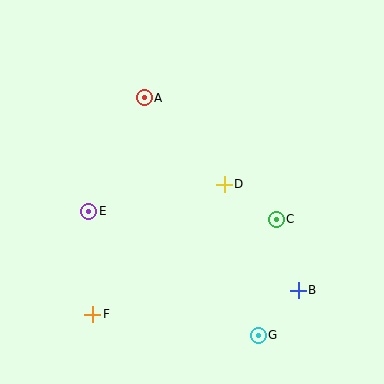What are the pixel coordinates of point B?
Point B is at (298, 290).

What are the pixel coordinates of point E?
Point E is at (89, 211).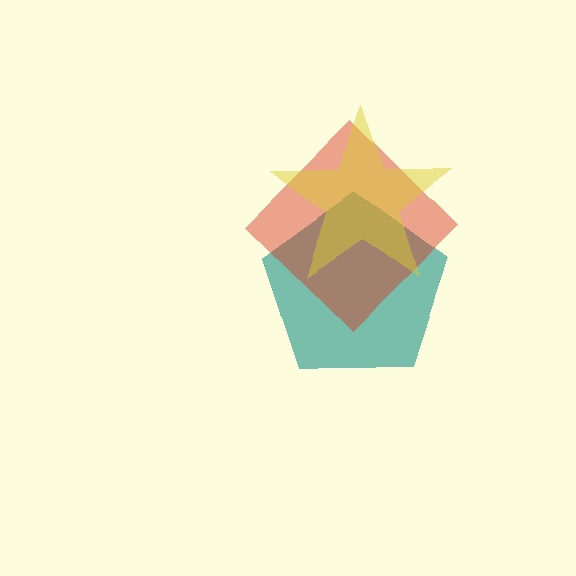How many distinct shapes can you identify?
There are 3 distinct shapes: a teal pentagon, a red diamond, a yellow star.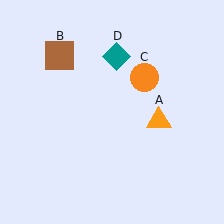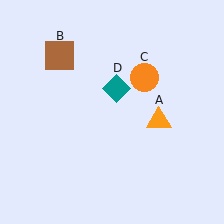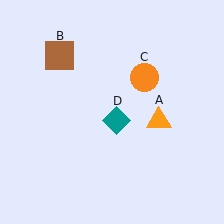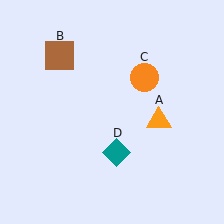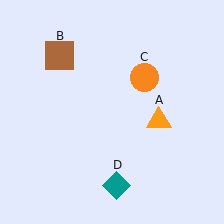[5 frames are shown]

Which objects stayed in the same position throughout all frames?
Orange triangle (object A) and brown square (object B) and orange circle (object C) remained stationary.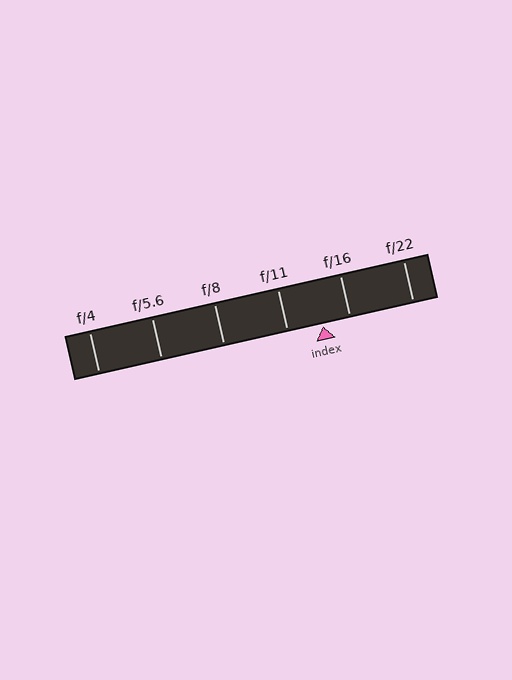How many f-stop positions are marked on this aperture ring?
There are 6 f-stop positions marked.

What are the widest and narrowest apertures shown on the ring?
The widest aperture shown is f/4 and the narrowest is f/22.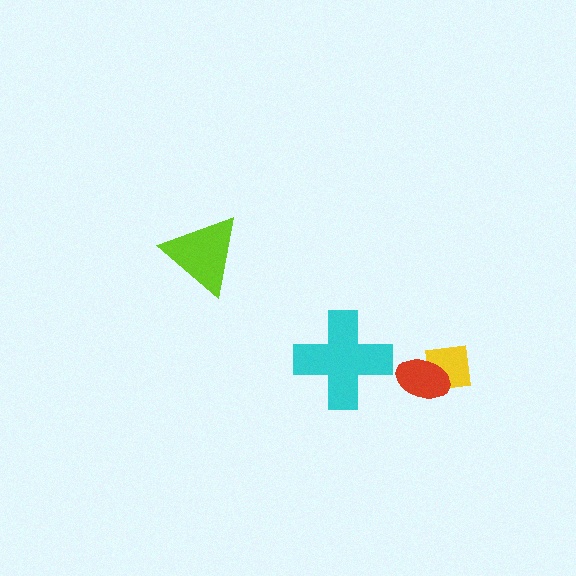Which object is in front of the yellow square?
The red ellipse is in front of the yellow square.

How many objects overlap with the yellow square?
1 object overlaps with the yellow square.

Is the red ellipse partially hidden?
No, no other shape covers it.